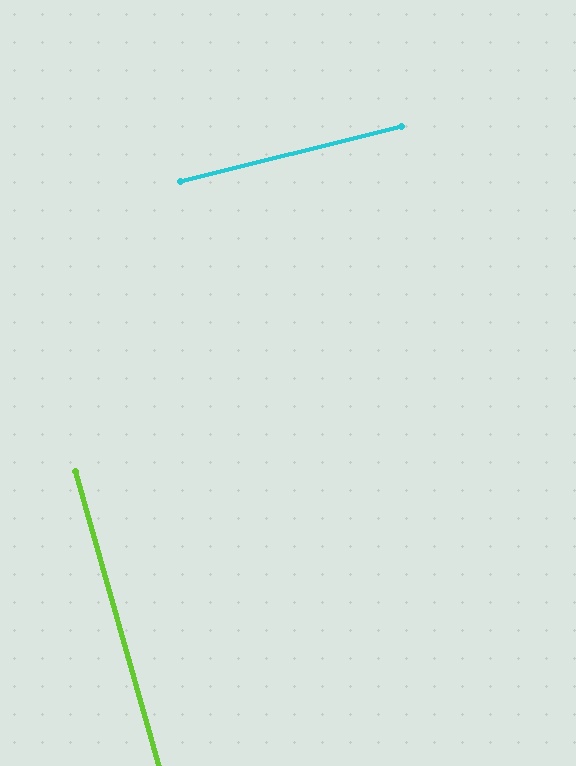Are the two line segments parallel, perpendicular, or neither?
Perpendicular — they meet at approximately 88°.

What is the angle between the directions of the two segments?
Approximately 88 degrees.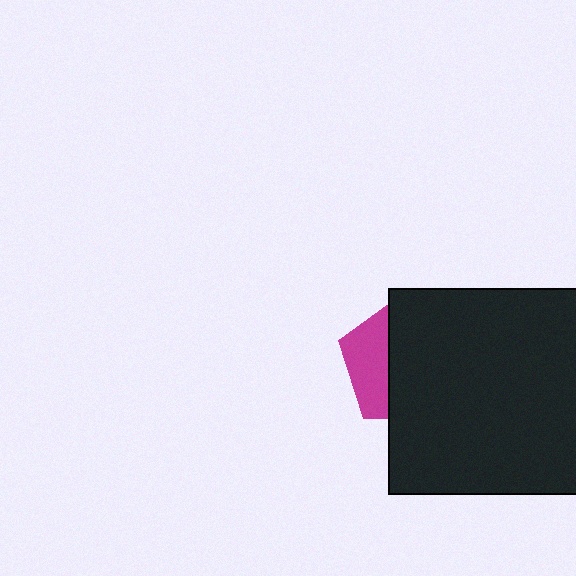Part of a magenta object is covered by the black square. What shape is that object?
It is a pentagon.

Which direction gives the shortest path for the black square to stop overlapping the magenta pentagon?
Moving right gives the shortest separation.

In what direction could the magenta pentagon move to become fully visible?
The magenta pentagon could move left. That would shift it out from behind the black square entirely.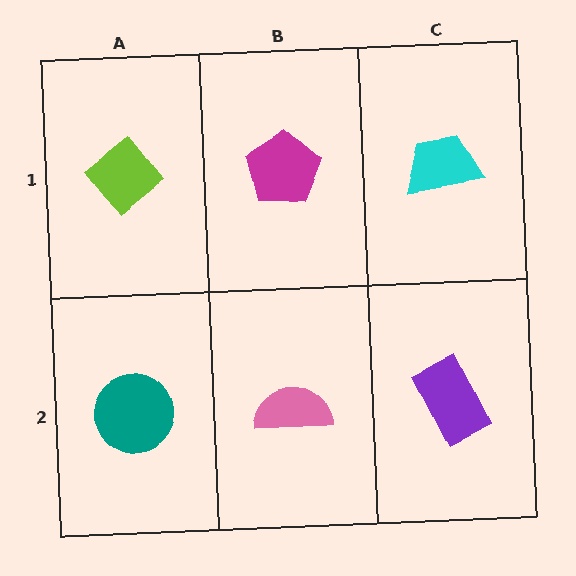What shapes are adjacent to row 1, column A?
A teal circle (row 2, column A), a magenta pentagon (row 1, column B).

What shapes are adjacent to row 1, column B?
A pink semicircle (row 2, column B), a lime diamond (row 1, column A), a cyan trapezoid (row 1, column C).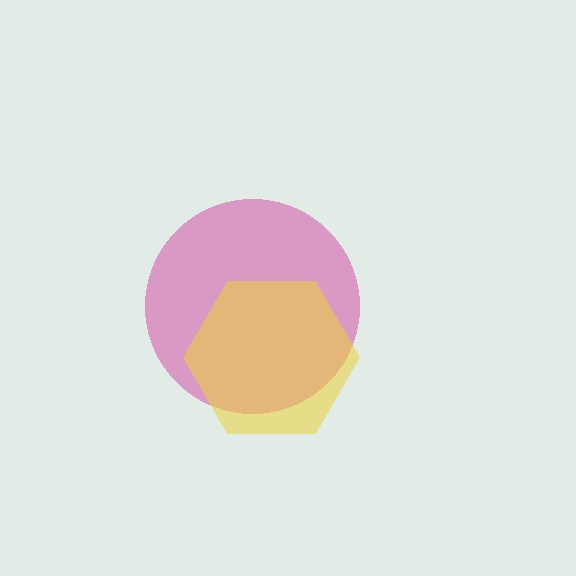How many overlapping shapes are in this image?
There are 2 overlapping shapes in the image.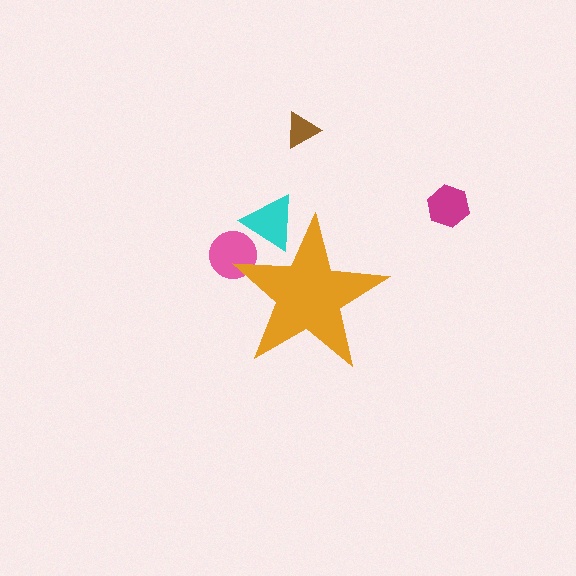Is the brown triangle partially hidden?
No, the brown triangle is fully visible.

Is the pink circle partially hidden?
Yes, the pink circle is partially hidden behind the orange star.